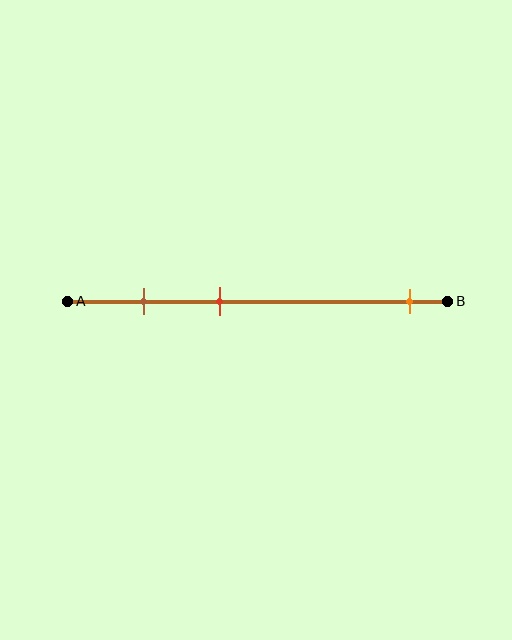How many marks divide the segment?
There are 3 marks dividing the segment.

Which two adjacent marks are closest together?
The brown and red marks are the closest adjacent pair.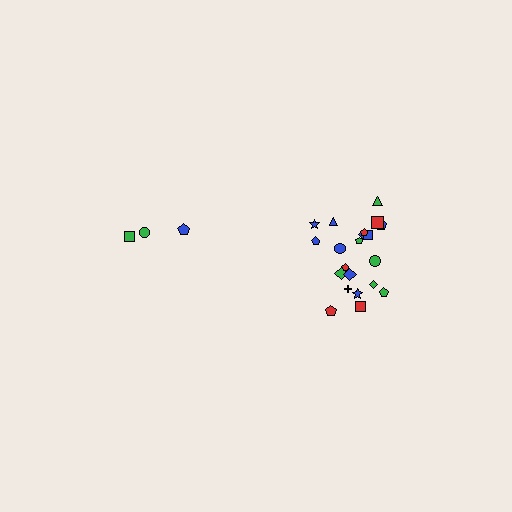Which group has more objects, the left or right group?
The right group.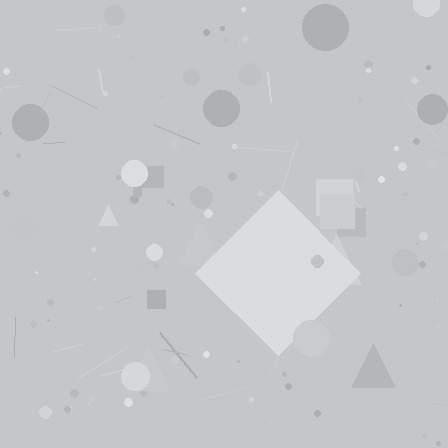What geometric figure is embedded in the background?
A diamond is embedded in the background.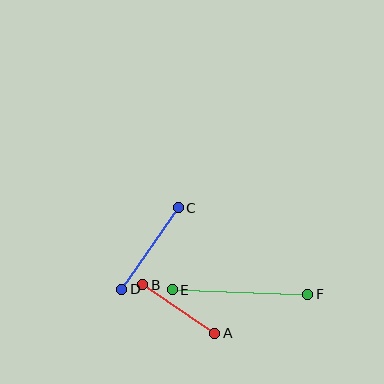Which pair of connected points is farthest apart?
Points E and F are farthest apart.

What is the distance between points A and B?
The distance is approximately 87 pixels.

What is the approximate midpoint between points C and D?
The midpoint is at approximately (150, 249) pixels.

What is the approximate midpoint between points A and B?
The midpoint is at approximately (179, 309) pixels.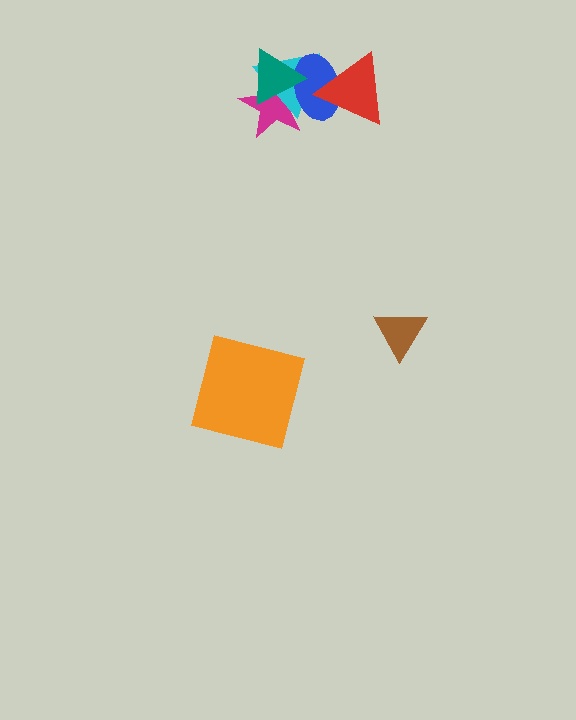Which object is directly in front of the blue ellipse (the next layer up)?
The teal triangle is directly in front of the blue ellipse.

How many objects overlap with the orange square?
0 objects overlap with the orange square.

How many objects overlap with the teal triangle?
3 objects overlap with the teal triangle.